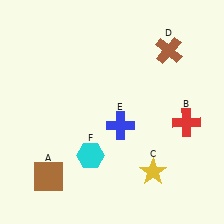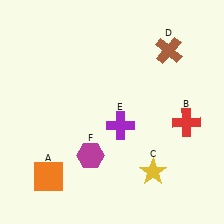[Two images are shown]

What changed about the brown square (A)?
In Image 1, A is brown. In Image 2, it changed to orange.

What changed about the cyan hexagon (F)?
In Image 1, F is cyan. In Image 2, it changed to magenta.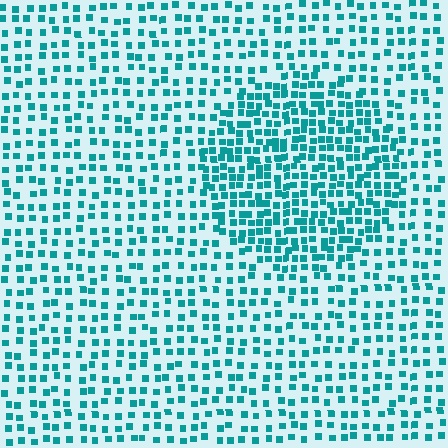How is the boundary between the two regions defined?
The boundary is defined by a change in element density (approximately 1.8x ratio). All elements are the same color, size, and shape.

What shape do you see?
I see a circle.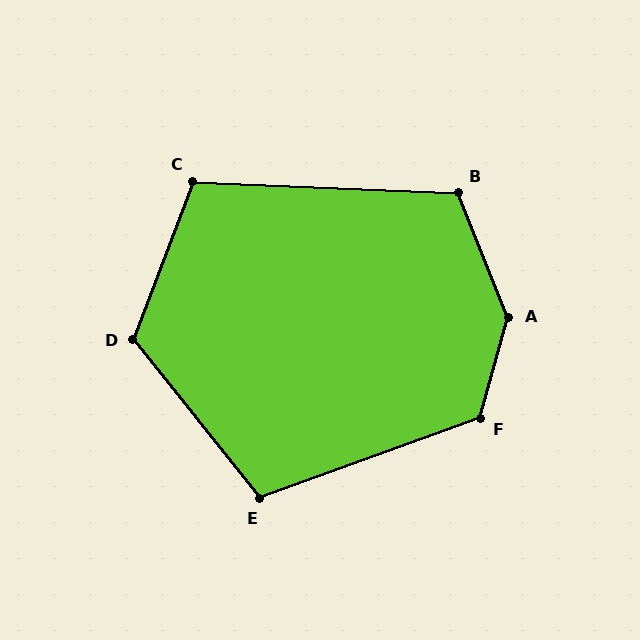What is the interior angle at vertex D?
Approximately 121 degrees (obtuse).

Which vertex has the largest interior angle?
A, at approximately 143 degrees.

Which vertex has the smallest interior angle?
C, at approximately 108 degrees.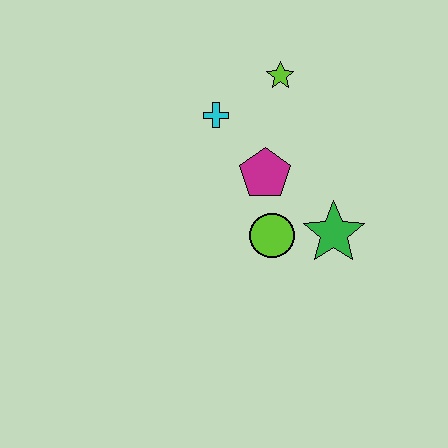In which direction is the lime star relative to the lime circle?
The lime star is above the lime circle.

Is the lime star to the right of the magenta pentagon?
Yes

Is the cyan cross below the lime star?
Yes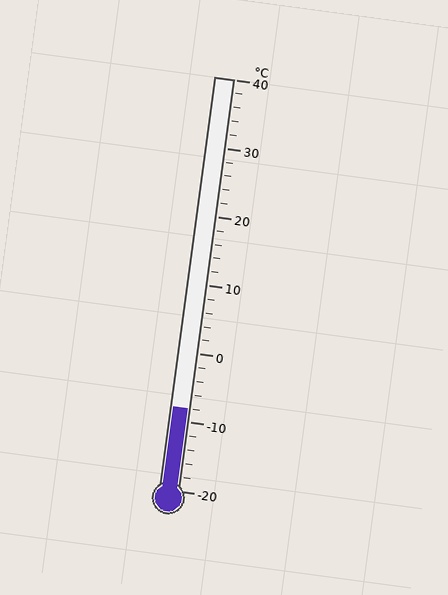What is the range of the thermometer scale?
The thermometer scale ranges from -20°C to 40°C.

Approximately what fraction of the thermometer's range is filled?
The thermometer is filled to approximately 20% of its range.